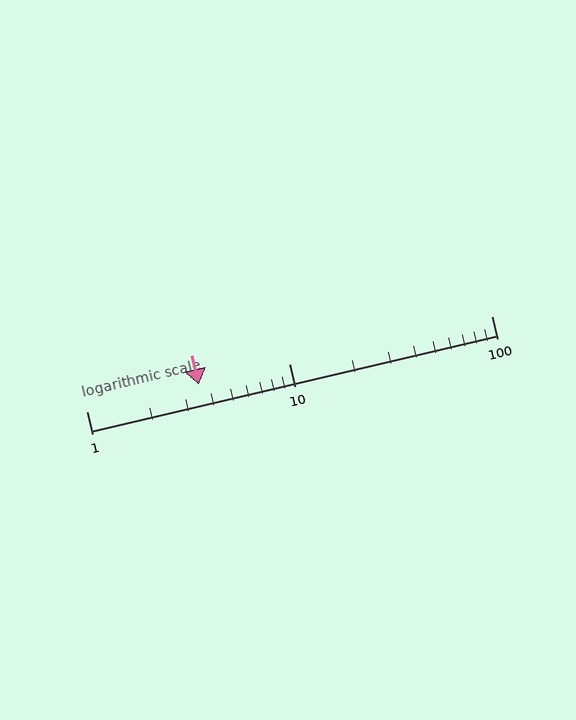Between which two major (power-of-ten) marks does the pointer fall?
The pointer is between 1 and 10.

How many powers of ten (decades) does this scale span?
The scale spans 2 decades, from 1 to 100.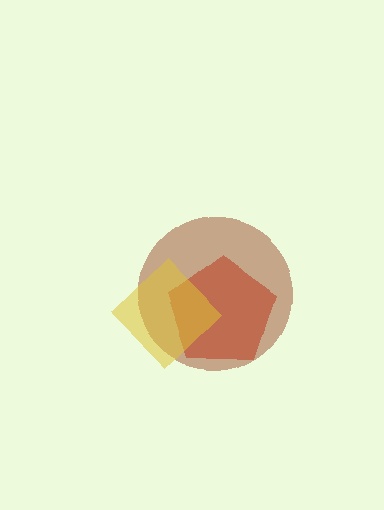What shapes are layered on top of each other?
The layered shapes are: a red pentagon, a brown circle, a yellow diamond.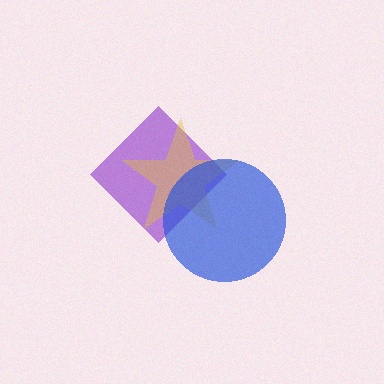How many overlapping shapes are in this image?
There are 3 overlapping shapes in the image.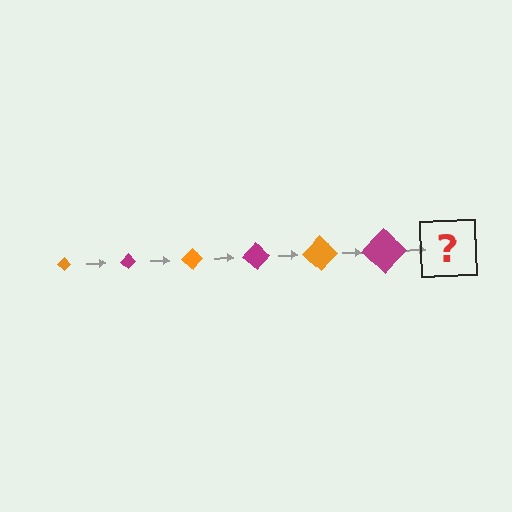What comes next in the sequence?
The next element should be an orange diamond, larger than the previous one.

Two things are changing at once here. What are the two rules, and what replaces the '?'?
The two rules are that the diamond grows larger each step and the color cycles through orange and magenta. The '?' should be an orange diamond, larger than the previous one.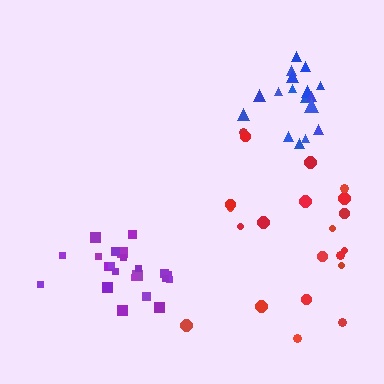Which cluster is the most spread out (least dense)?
Red.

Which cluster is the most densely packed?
Blue.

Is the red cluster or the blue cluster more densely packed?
Blue.